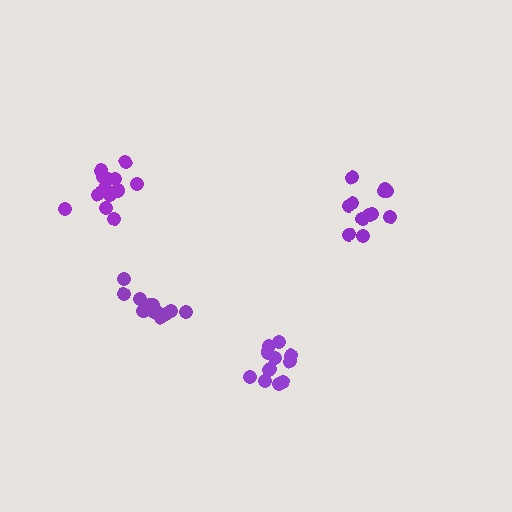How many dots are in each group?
Group 1: 12 dots, Group 2: 12 dots, Group 3: 14 dots, Group 4: 14 dots (52 total).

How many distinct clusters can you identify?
There are 4 distinct clusters.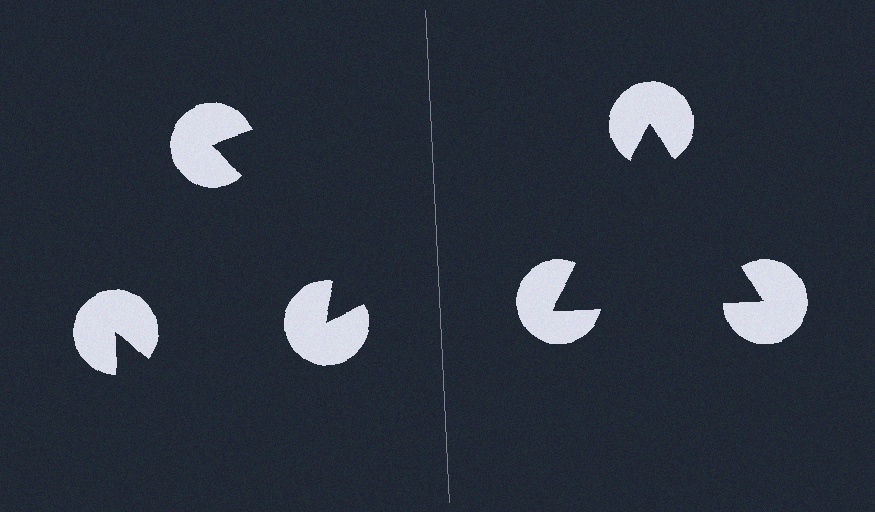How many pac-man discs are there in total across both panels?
6 — 3 on each side.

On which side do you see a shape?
An illusory triangle appears on the right side. On the left side the wedge cuts are rotated, so no coherent shape forms.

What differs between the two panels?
The pac-man discs are positioned identically on both sides; only the wedge orientations differ. On the right they align to a triangle; on the left they are misaligned.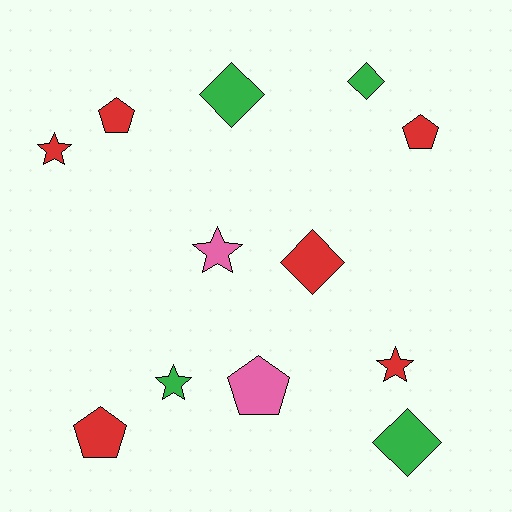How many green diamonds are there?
There are 3 green diamonds.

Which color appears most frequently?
Red, with 6 objects.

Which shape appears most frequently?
Diamond, with 4 objects.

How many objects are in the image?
There are 12 objects.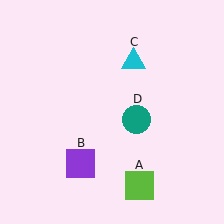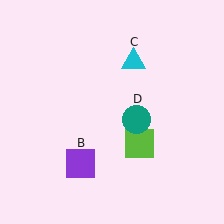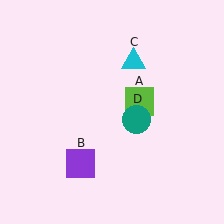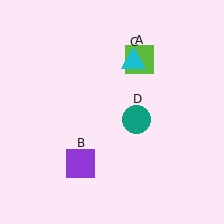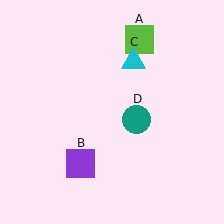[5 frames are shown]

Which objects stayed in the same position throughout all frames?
Purple square (object B) and cyan triangle (object C) and teal circle (object D) remained stationary.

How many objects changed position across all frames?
1 object changed position: lime square (object A).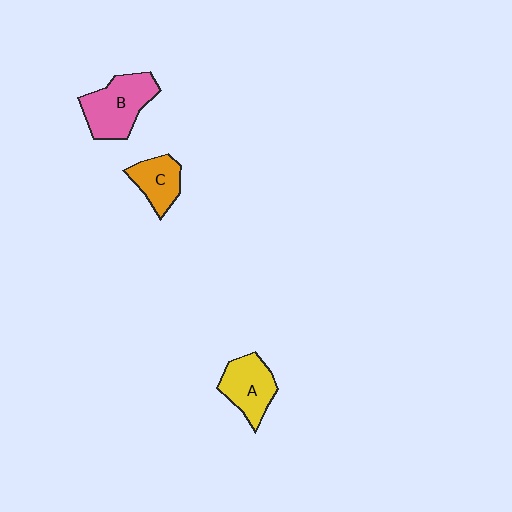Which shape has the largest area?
Shape B (pink).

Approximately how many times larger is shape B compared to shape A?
Approximately 1.2 times.